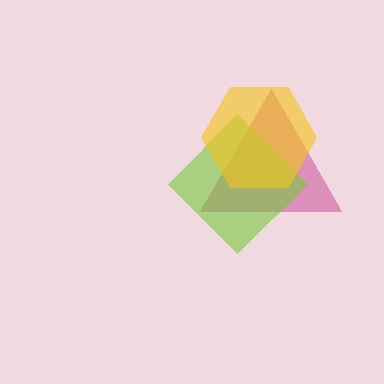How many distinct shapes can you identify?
There are 3 distinct shapes: a magenta triangle, a lime diamond, a yellow hexagon.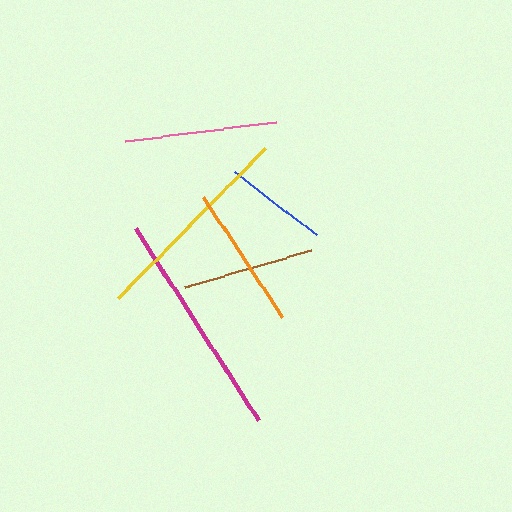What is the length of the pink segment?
The pink segment is approximately 153 pixels long.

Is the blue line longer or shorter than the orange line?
The orange line is longer than the blue line.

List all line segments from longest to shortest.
From longest to shortest: magenta, yellow, pink, orange, brown, blue.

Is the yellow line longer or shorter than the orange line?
The yellow line is longer than the orange line.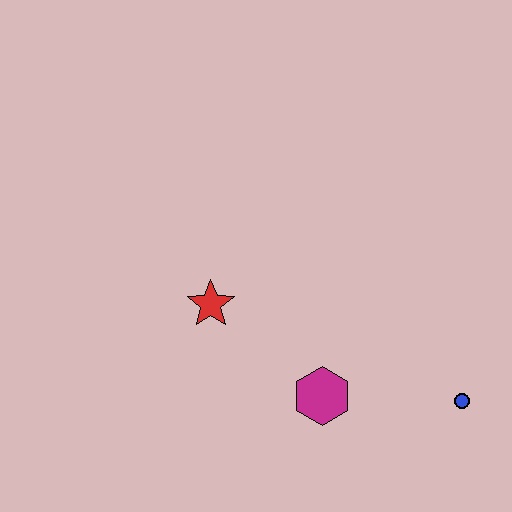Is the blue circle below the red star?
Yes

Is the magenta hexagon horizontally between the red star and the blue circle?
Yes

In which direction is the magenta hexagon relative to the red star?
The magenta hexagon is to the right of the red star.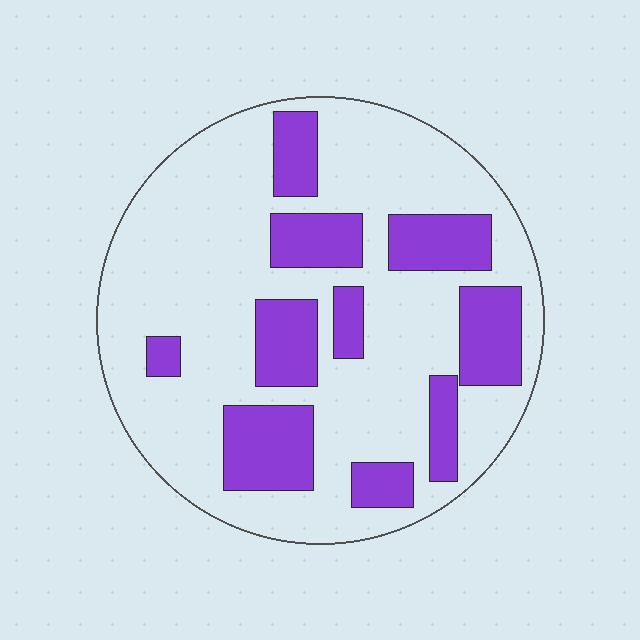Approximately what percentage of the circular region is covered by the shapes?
Approximately 30%.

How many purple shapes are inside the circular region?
10.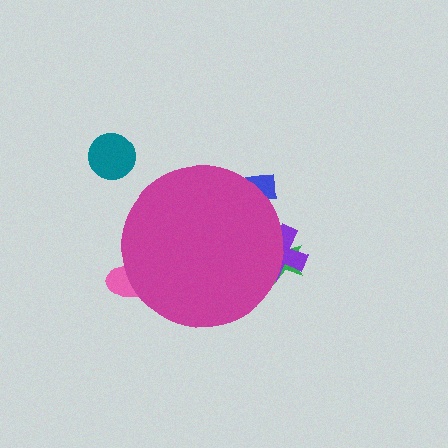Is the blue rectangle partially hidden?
Yes, the blue rectangle is partially hidden behind the magenta circle.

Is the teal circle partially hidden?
No, the teal circle is fully visible.